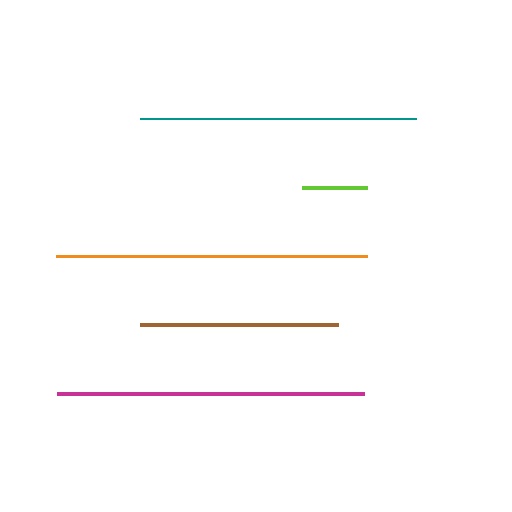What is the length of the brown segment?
The brown segment is approximately 198 pixels long.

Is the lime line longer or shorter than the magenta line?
The magenta line is longer than the lime line.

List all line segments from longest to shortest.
From longest to shortest: orange, magenta, teal, brown, lime.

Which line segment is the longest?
The orange line is the longest at approximately 311 pixels.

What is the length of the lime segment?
The lime segment is approximately 65 pixels long.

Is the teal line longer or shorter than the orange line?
The orange line is longer than the teal line.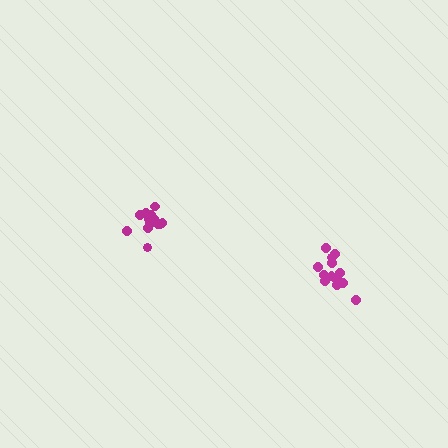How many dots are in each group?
Group 1: 13 dots, Group 2: 14 dots (27 total).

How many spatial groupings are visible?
There are 2 spatial groupings.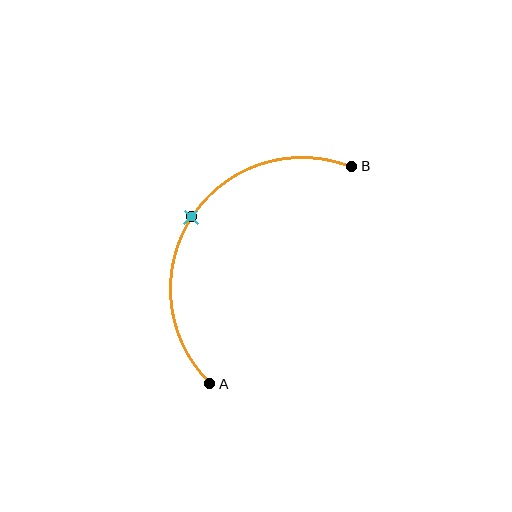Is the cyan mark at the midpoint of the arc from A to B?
Yes. The cyan mark lies on the arc at equal arc-length from both A and B — it is the arc midpoint.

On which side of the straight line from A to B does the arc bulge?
The arc bulges to the left of the straight line connecting A and B.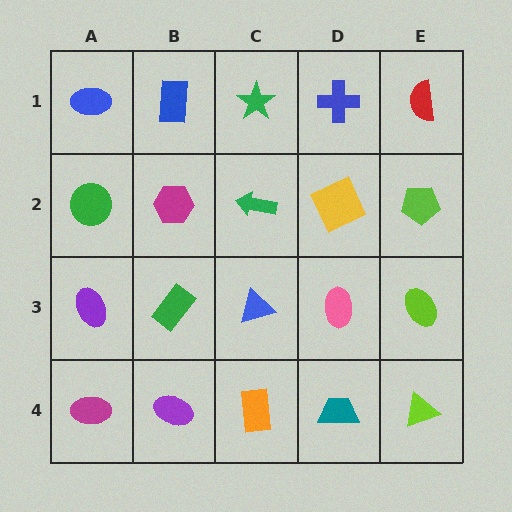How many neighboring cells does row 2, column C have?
4.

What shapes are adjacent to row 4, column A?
A purple ellipse (row 3, column A), a purple ellipse (row 4, column B).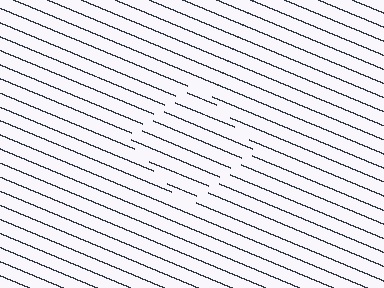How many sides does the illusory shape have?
4 sides — the line-ends trace a square.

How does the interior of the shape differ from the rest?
The interior of the shape contains the same grating, shifted by half a period — the contour is defined by the phase discontinuity where line-ends from the inner and outer gratings abut.